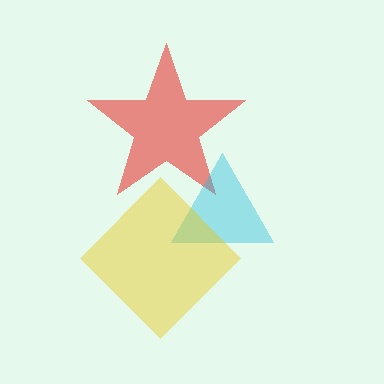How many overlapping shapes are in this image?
There are 3 overlapping shapes in the image.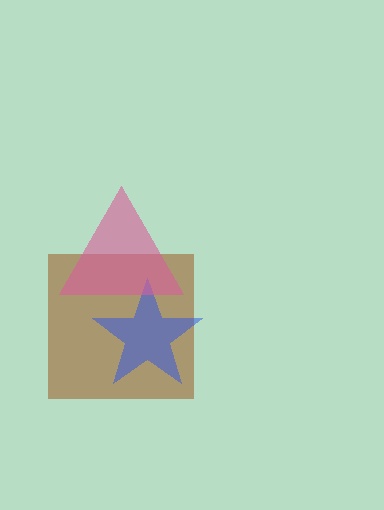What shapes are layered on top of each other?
The layered shapes are: a brown square, a blue star, a pink triangle.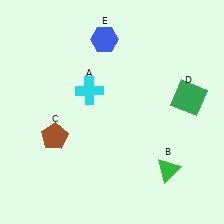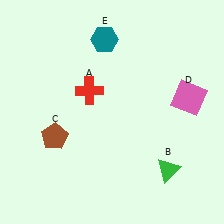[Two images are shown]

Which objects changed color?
A changed from cyan to red. D changed from green to pink. E changed from blue to teal.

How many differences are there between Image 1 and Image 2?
There are 3 differences between the two images.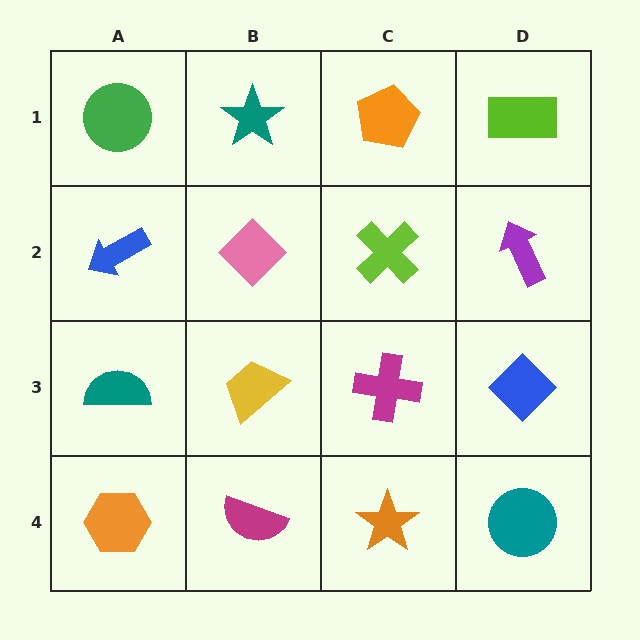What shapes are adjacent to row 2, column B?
A teal star (row 1, column B), a yellow trapezoid (row 3, column B), a blue arrow (row 2, column A), a lime cross (row 2, column C).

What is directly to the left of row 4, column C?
A magenta semicircle.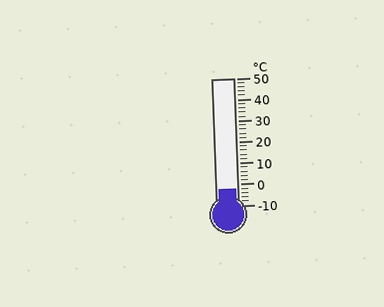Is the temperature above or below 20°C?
The temperature is below 20°C.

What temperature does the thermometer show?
The thermometer shows approximately -2°C.